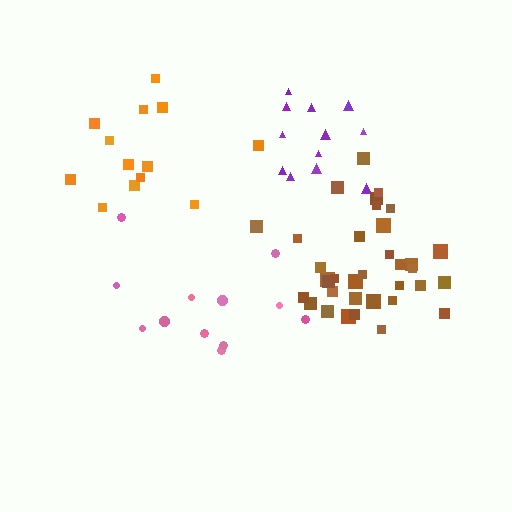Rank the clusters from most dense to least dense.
brown, purple, orange, pink.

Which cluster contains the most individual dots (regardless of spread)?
Brown (35).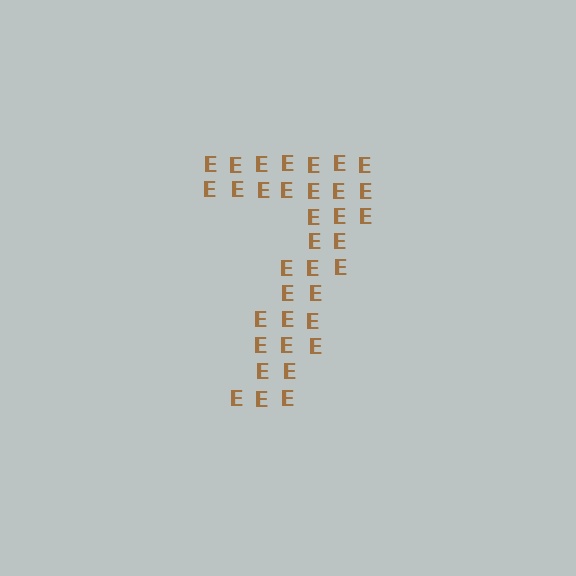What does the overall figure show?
The overall figure shows the digit 7.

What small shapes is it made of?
It is made of small letter E's.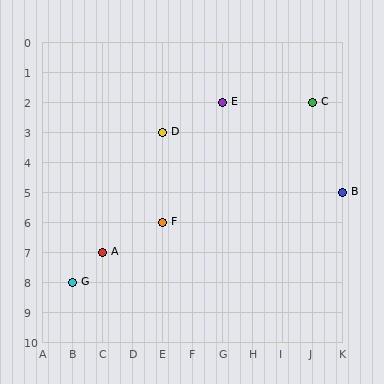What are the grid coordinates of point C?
Point C is at grid coordinates (J, 2).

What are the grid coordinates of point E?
Point E is at grid coordinates (G, 2).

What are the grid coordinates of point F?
Point F is at grid coordinates (E, 6).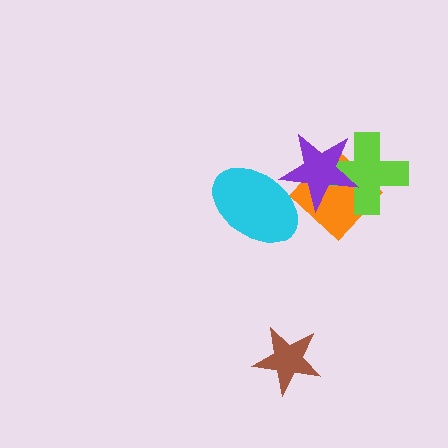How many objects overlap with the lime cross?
2 objects overlap with the lime cross.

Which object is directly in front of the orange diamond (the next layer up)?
The lime cross is directly in front of the orange diamond.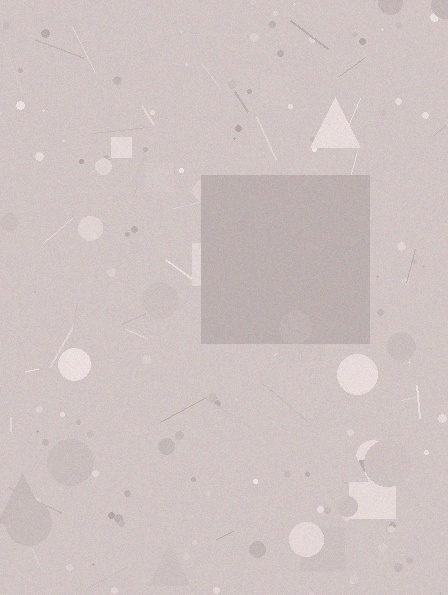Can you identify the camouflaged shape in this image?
The camouflaged shape is a square.